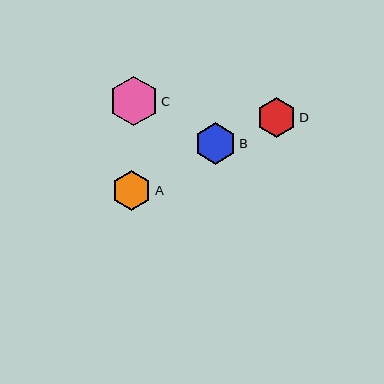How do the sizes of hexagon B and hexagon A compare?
Hexagon B and hexagon A are approximately the same size.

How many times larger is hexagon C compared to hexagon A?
Hexagon C is approximately 1.2 times the size of hexagon A.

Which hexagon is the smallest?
Hexagon D is the smallest with a size of approximately 40 pixels.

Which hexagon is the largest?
Hexagon C is the largest with a size of approximately 49 pixels.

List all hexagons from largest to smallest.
From largest to smallest: C, B, A, D.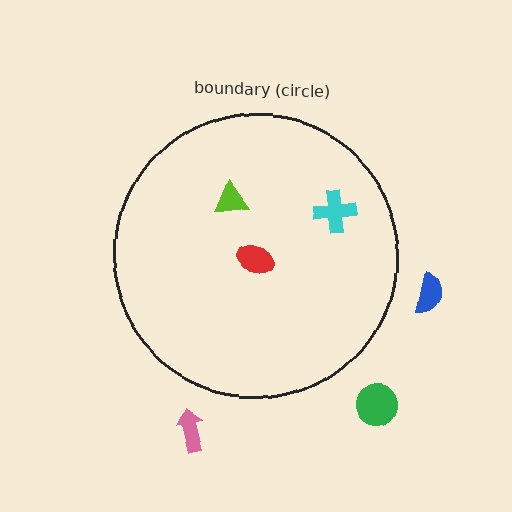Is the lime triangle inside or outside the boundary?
Inside.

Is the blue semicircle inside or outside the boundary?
Outside.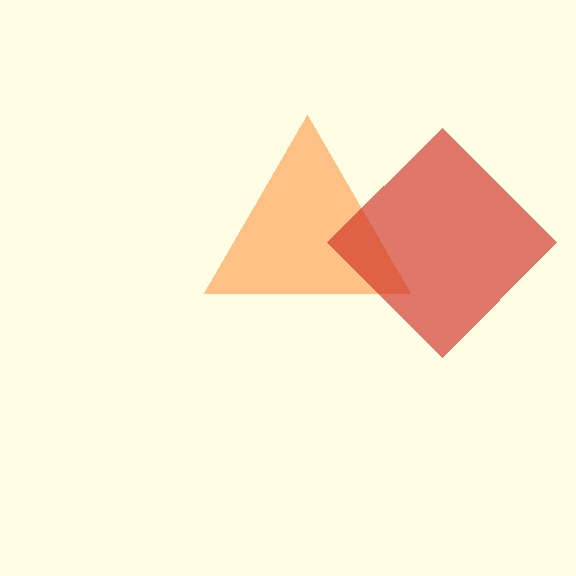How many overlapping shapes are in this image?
There are 2 overlapping shapes in the image.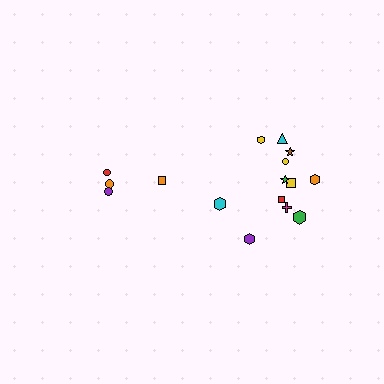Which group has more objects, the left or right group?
The right group.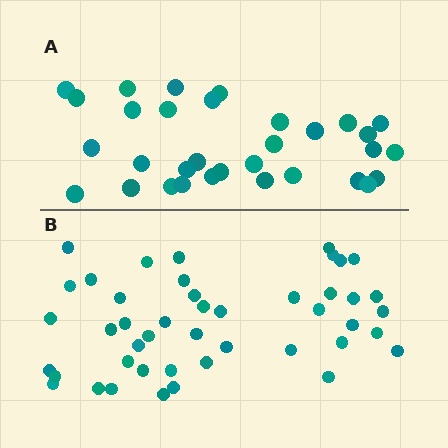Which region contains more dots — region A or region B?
Region B (the bottom region) has more dots.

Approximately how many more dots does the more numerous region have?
Region B has approximately 15 more dots than region A.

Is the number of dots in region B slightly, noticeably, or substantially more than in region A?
Region B has noticeably more, but not dramatically so. The ratio is roughly 1.4 to 1.